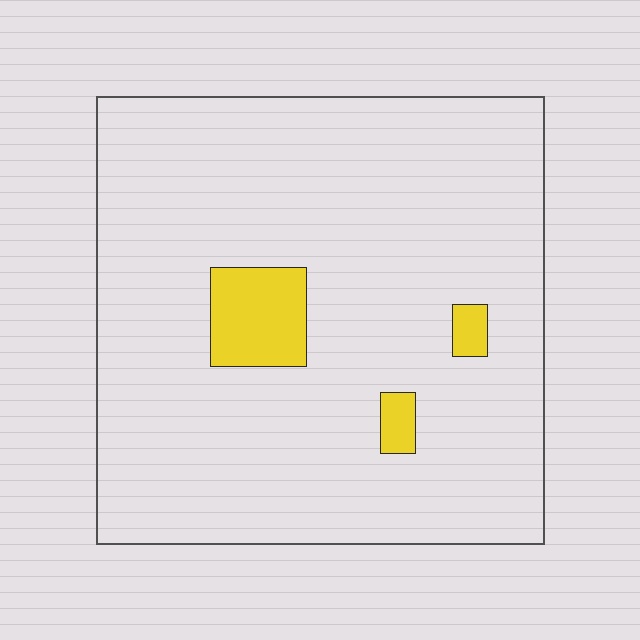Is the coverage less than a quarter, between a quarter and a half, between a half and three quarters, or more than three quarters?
Less than a quarter.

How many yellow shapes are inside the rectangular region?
3.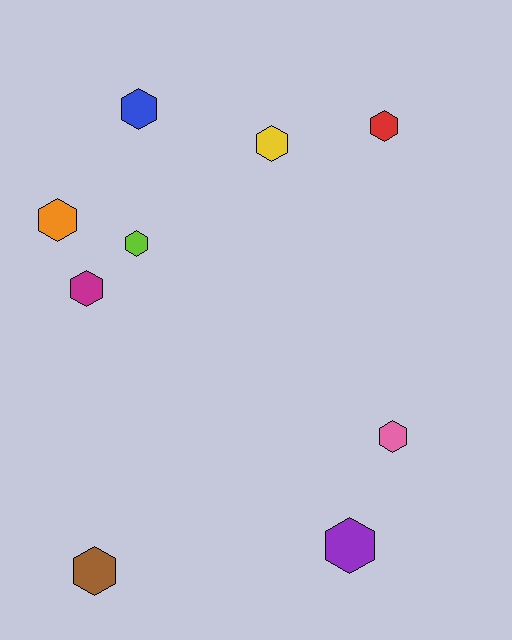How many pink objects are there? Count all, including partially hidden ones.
There is 1 pink object.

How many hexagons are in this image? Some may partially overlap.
There are 9 hexagons.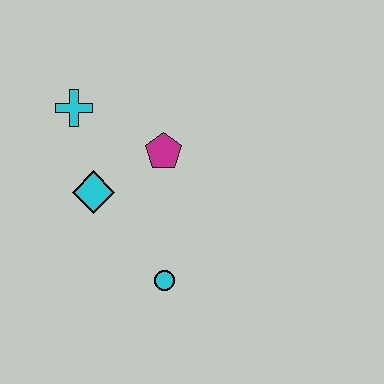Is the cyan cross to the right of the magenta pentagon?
No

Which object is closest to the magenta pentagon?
The cyan diamond is closest to the magenta pentagon.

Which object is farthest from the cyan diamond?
The cyan circle is farthest from the cyan diamond.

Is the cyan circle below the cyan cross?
Yes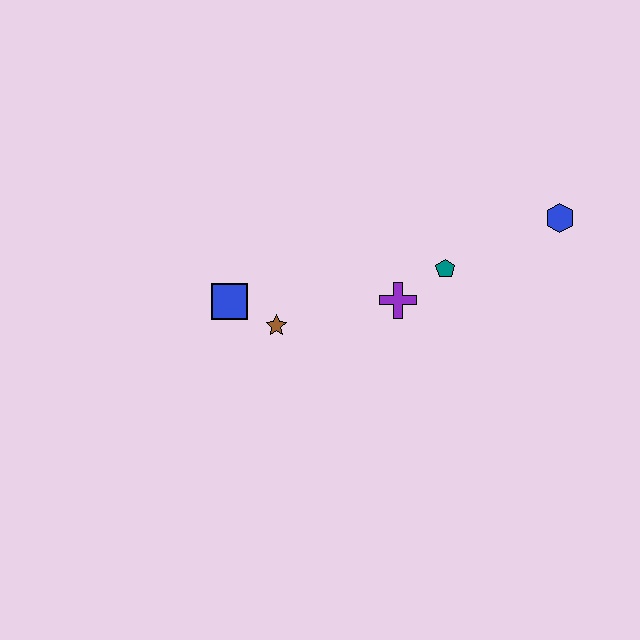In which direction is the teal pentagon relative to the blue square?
The teal pentagon is to the right of the blue square.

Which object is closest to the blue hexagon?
The teal pentagon is closest to the blue hexagon.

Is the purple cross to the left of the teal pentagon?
Yes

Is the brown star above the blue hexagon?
No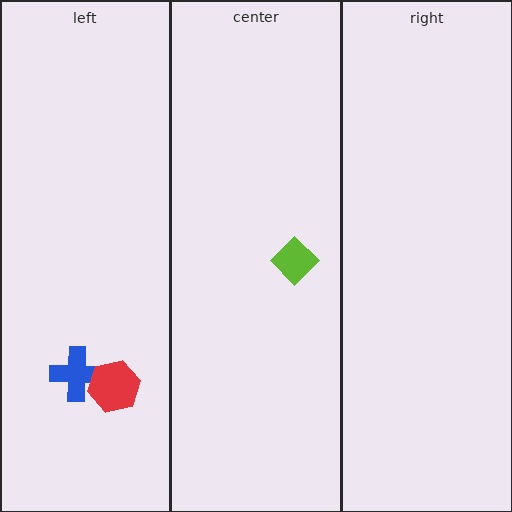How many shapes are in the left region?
2.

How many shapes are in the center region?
1.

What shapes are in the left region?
The blue cross, the red hexagon.